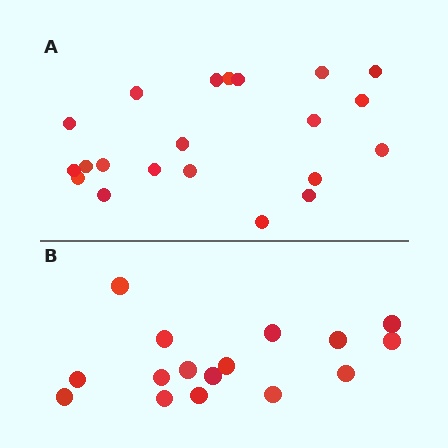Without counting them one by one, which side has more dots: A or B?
Region A (the top region) has more dots.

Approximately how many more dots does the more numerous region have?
Region A has about 5 more dots than region B.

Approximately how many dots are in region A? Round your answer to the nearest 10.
About 20 dots. (The exact count is 21, which rounds to 20.)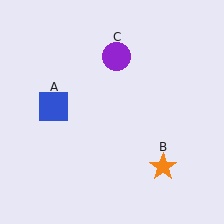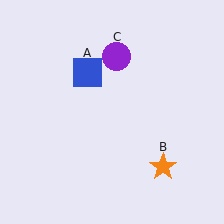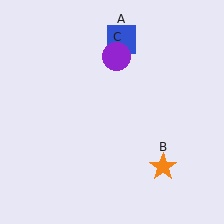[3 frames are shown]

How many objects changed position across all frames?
1 object changed position: blue square (object A).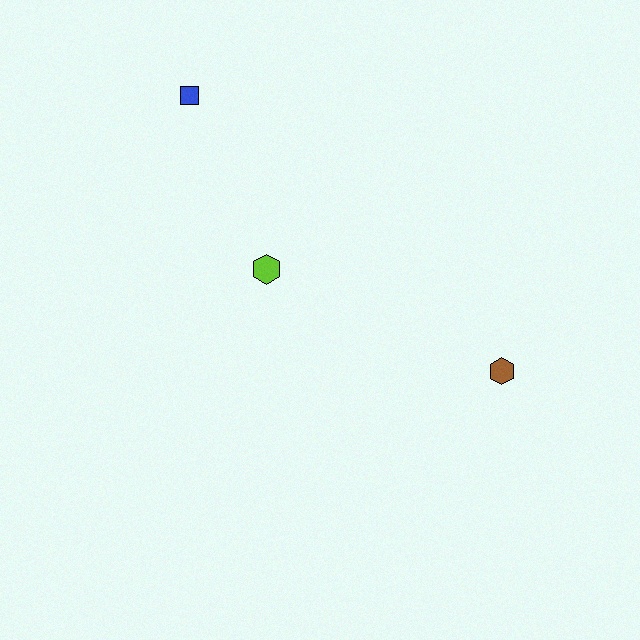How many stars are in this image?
There are no stars.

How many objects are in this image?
There are 3 objects.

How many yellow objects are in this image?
There are no yellow objects.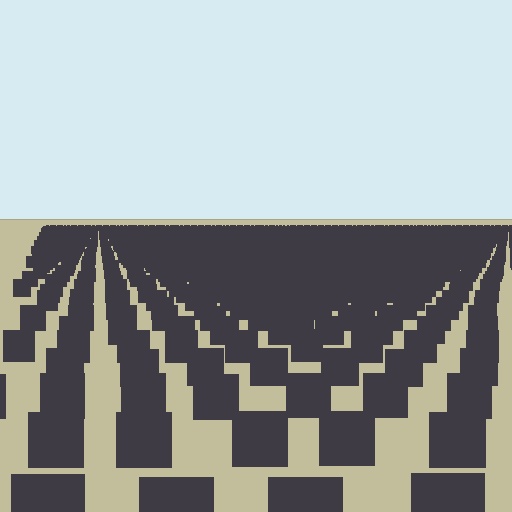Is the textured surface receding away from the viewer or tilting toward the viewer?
The surface is receding away from the viewer. Texture elements get smaller and denser toward the top.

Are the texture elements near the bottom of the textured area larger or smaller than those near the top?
Larger. Near the bottom, elements are closer to the viewer and appear at a bigger on-screen size.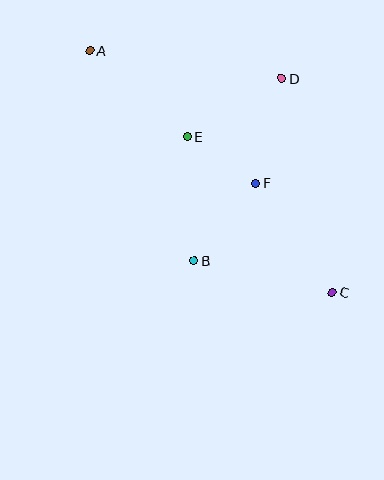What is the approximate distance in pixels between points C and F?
The distance between C and F is approximately 133 pixels.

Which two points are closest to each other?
Points E and F are closest to each other.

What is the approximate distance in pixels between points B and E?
The distance between B and E is approximately 125 pixels.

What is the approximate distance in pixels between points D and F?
The distance between D and F is approximately 108 pixels.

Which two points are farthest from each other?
Points A and C are farthest from each other.